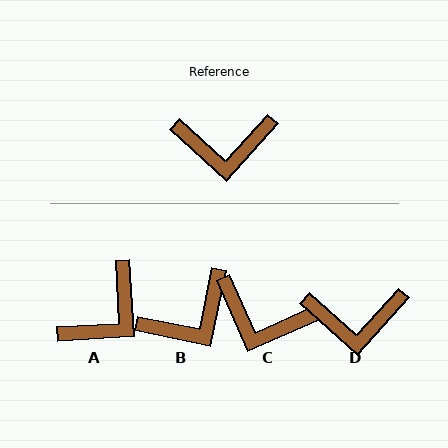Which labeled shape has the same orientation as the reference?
D.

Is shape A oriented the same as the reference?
No, it is off by about 46 degrees.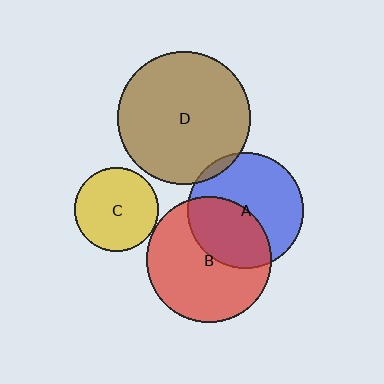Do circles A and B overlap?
Yes.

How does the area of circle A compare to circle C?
Approximately 1.9 times.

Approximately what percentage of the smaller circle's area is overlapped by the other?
Approximately 40%.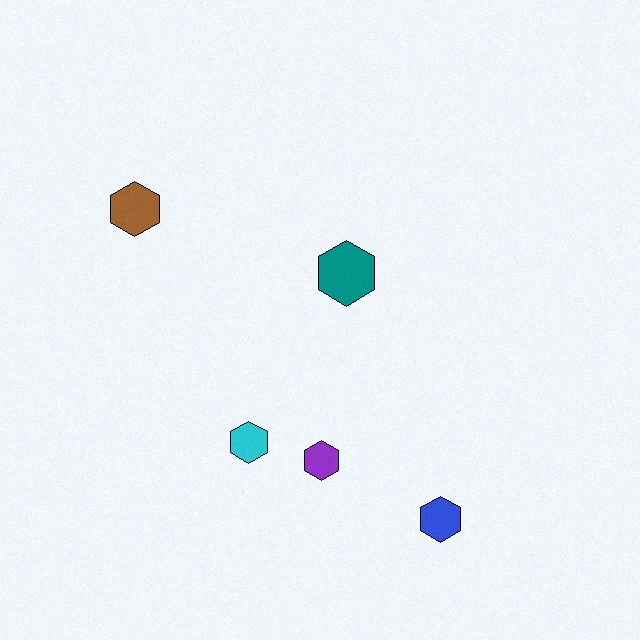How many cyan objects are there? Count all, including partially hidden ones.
There is 1 cyan object.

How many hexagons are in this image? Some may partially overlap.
There are 5 hexagons.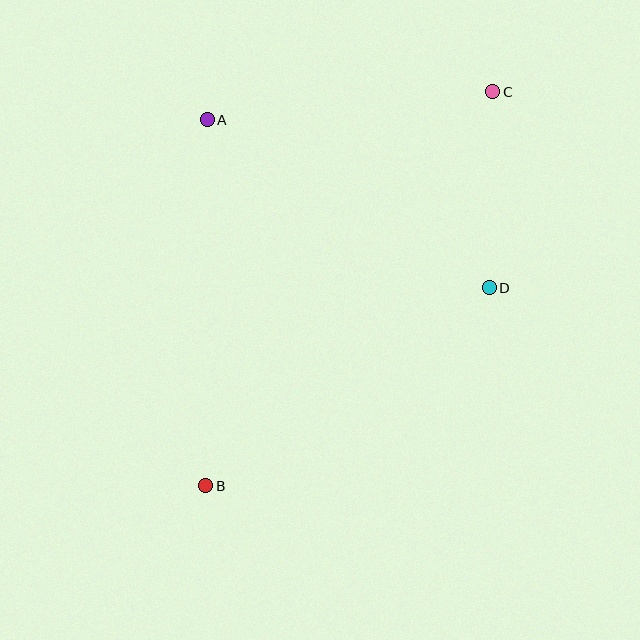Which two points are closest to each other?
Points C and D are closest to each other.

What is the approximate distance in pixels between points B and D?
The distance between B and D is approximately 346 pixels.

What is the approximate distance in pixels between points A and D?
The distance between A and D is approximately 328 pixels.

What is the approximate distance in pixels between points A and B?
The distance between A and B is approximately 366 pixels.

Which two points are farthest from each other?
Points B and C are farthest from each other.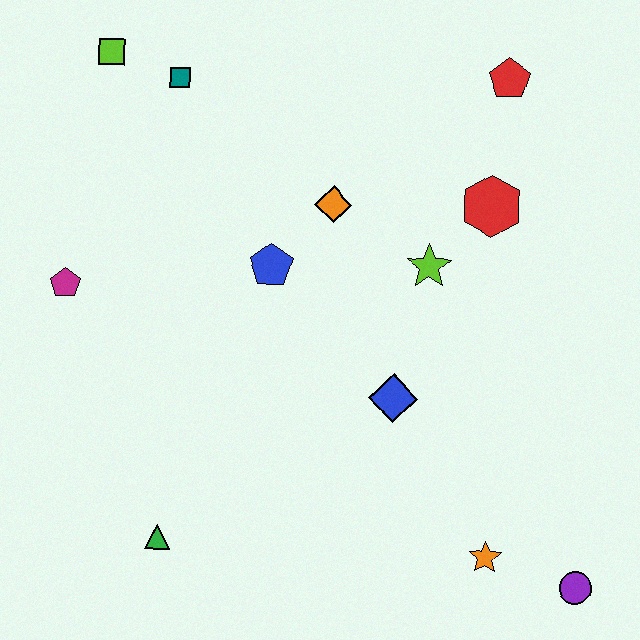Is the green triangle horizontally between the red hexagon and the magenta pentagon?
Yes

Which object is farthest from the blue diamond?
The lime square is farthest from the blue diamond.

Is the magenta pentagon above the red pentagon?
No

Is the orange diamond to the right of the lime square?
Yes